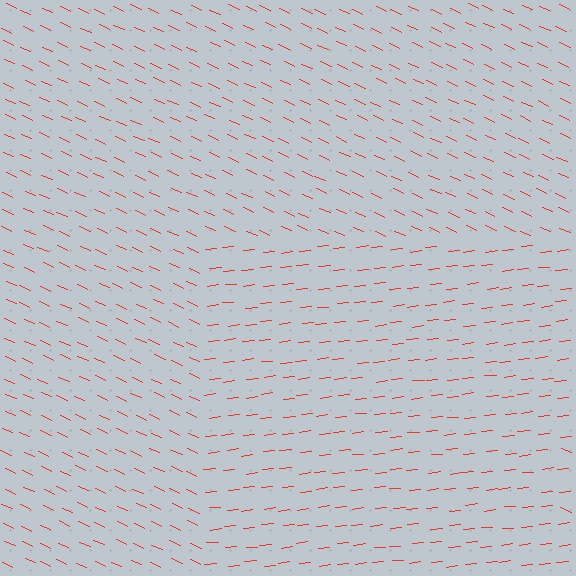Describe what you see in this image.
The image is filled with small red line segments. A rectangle region in the image has lines oriented differently from the surrounding lines, creating a visible texture boundary.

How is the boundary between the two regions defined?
The boundary is defined purely by a change in line orientation (approximately 31 degrees difference). All lines are the same color and thickness.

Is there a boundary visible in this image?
Yes, there is a texture boundary formed by a change in line orientation.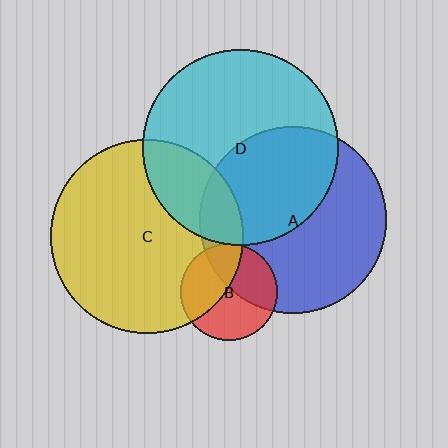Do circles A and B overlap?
Yes.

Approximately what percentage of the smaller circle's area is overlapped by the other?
Approximately 40%.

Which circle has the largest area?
Circle D (cyan).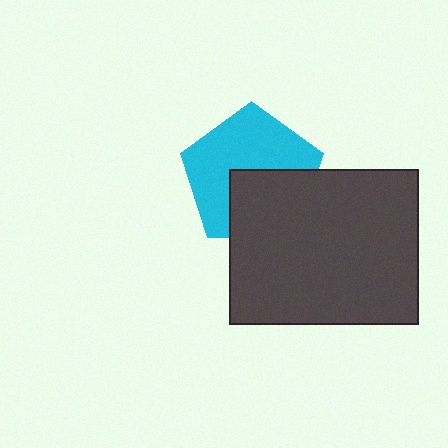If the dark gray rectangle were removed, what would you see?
You would see the complete cyan pentagon.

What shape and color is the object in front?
The object in front is a dark gray rectangle.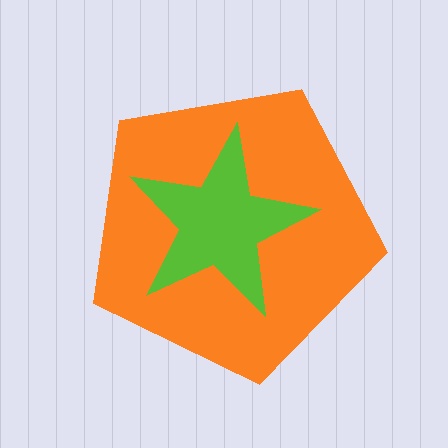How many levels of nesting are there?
2.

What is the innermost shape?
The lime star.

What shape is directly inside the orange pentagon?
The lime star.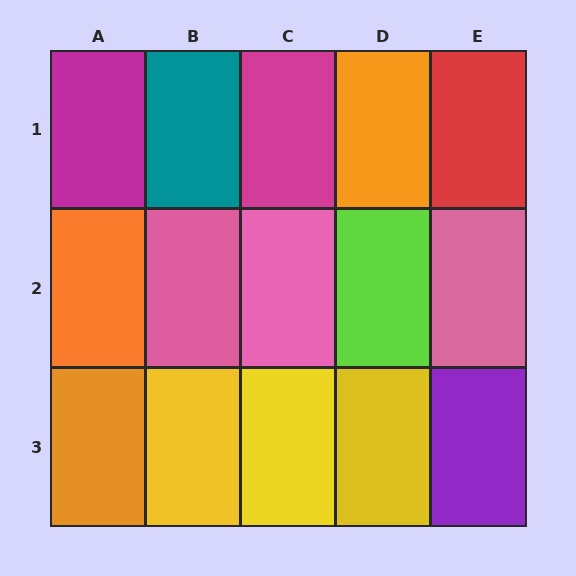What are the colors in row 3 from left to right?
Orange, yellow, yellow, yellow, purple.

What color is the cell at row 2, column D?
Lime.